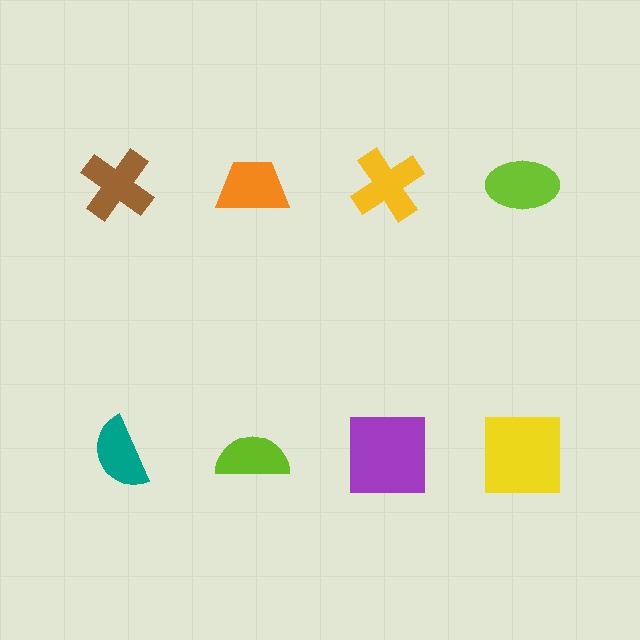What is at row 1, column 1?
A brown cross.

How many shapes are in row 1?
4 shapes.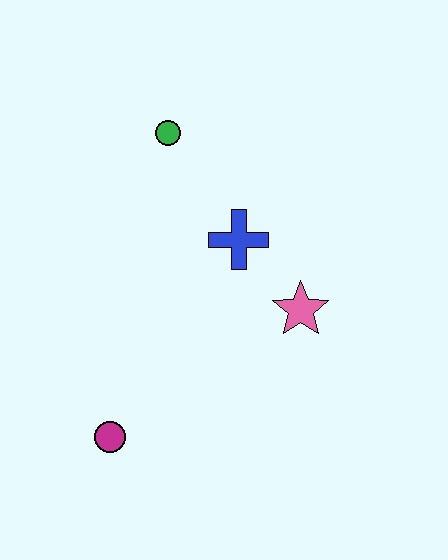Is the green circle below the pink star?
No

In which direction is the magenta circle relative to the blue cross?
The magenta circle is below the blue cross.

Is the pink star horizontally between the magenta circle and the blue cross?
No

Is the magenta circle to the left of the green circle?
Yes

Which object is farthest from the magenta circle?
The green circle is farthest from the magenta circle.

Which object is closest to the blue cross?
The pink star is closest to the blue cross.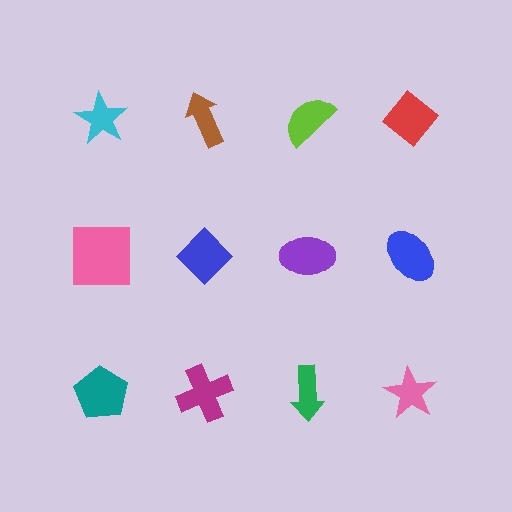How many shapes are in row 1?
4 shapes.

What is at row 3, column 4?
A pink star.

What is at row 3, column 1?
A teal pentagon.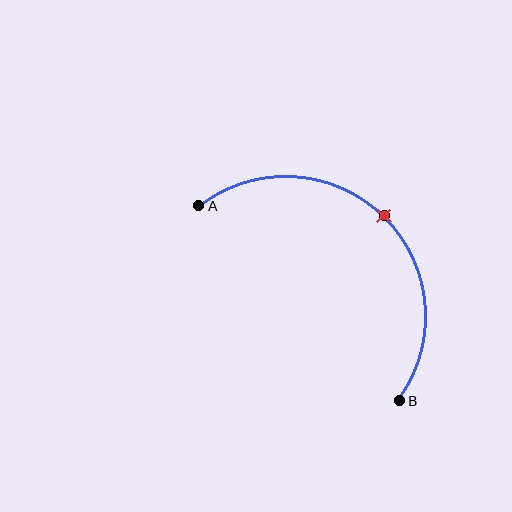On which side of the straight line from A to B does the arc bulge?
The arc bulges above and to the right of the straight line connecting A and B.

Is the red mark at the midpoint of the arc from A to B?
Yes. The red mark lies on the arc at equal arc-length from both A and B — it is the arc midpoint.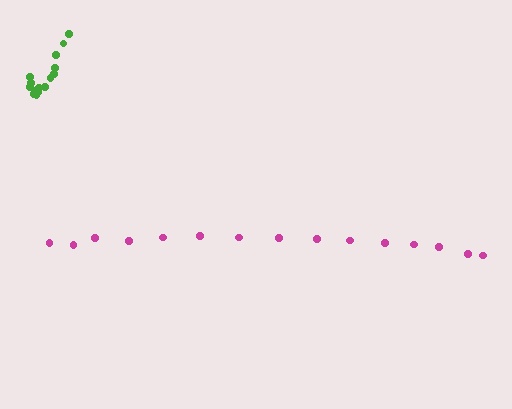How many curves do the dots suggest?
There are 2 distinct paths.